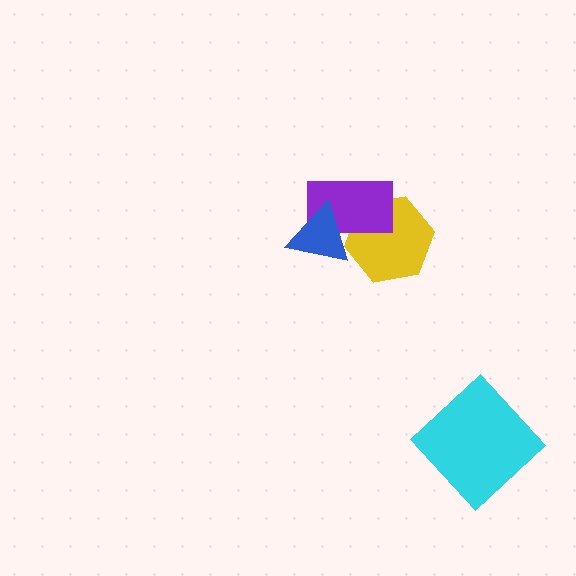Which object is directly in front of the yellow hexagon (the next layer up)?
The purple rectangle is directly in front of the yellow hexagon.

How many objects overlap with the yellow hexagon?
2 objects overlap with the yellow hexagon.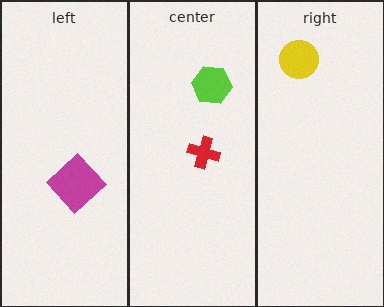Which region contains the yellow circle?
The right region.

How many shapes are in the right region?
1.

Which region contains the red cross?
The center region.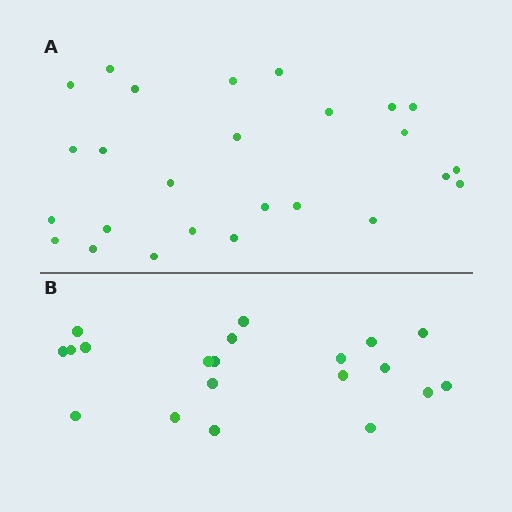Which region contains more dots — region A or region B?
Region A (the top region) has more dots.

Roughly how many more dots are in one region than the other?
Region A has about 6 more dots than region B.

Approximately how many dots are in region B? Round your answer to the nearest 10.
About 20 dots.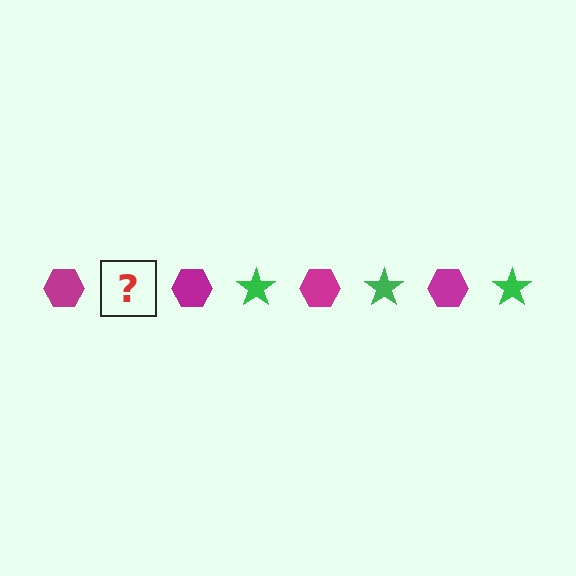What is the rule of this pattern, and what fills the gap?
The rule is that the pattern alternates between magenta hexagon and green star. The gap should be filled with a green star.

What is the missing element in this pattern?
The missing element is a green star.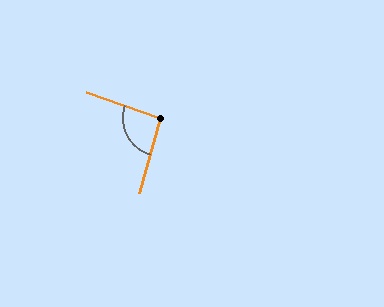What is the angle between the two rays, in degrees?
Approximately 93 degrees.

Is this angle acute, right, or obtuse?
It is approximately a right angle.